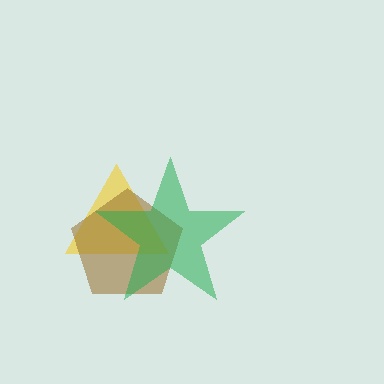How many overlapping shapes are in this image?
There are 3 overlapping shapes in the image.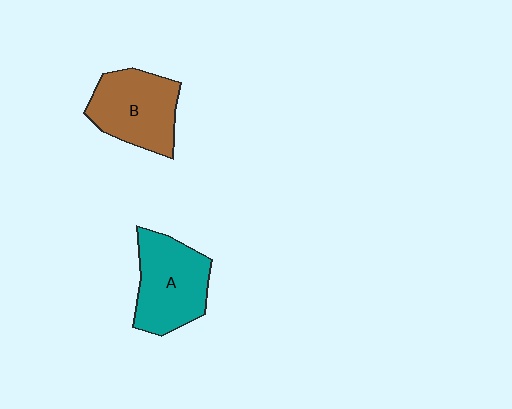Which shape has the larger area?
Shape A (teal).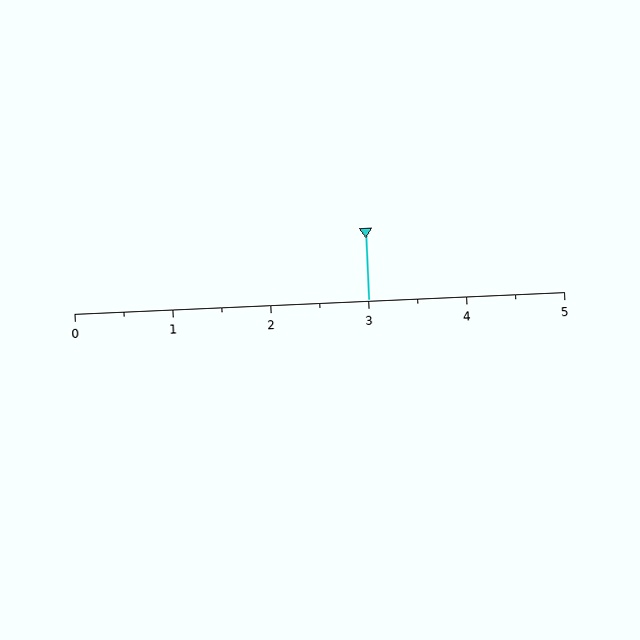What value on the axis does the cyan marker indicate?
The marker indicates approximately 3.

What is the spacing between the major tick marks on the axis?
The major ticks are spaced 1 apart.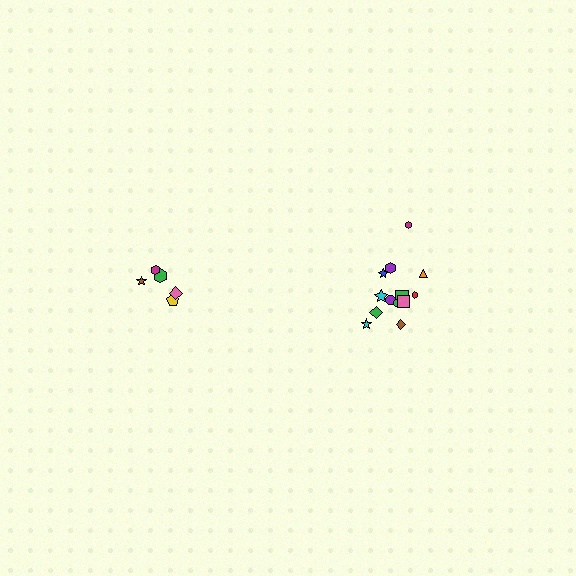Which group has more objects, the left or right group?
The right group.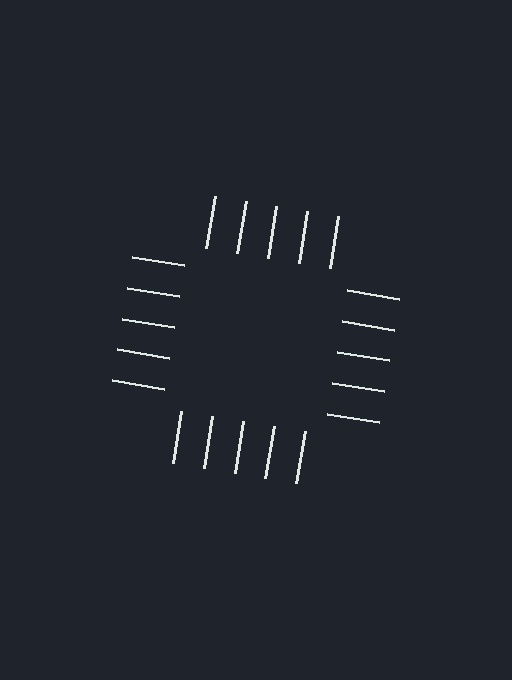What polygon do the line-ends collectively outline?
An illusory square — the line segments terminate on its edges but no continuous stroke is drawn.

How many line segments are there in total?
20 — 5 along each of the 4 edges.